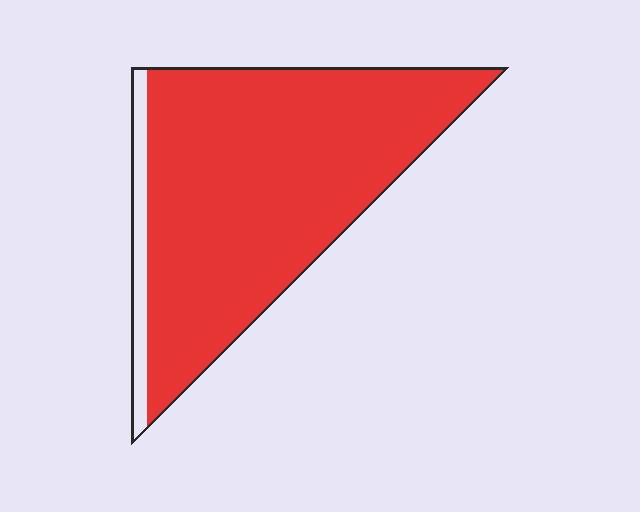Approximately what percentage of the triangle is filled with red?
Approximately 90%.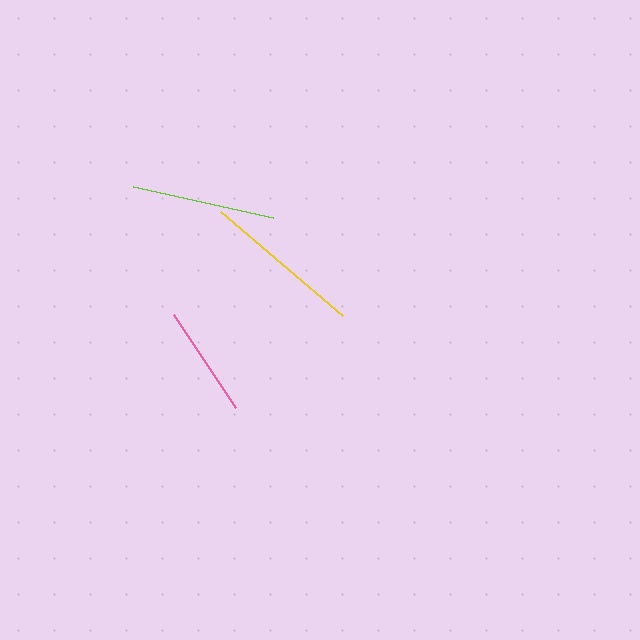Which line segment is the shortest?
The pink line is the shortest at approximately 112 pixels.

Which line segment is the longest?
The yellow line is the longest at approximately 160 pixels.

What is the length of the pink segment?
The pink segment is approximately 112 pixels long.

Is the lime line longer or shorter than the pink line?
The lime line is longer than the pink line.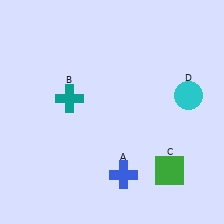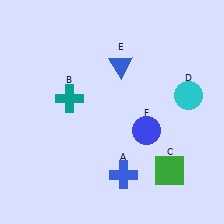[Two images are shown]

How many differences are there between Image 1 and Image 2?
There are 2 differences between the two images.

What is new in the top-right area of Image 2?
A blue triangle (E) was added in the top-right area of Image 2.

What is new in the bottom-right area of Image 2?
A blue circle (F) was added in the bottom-right area of Image 2.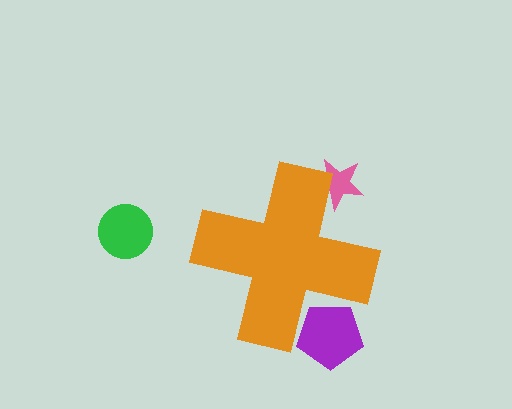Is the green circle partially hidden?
No, the green circle is fully visible.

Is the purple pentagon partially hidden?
Yes, the purple pentagon is partially hidden behind the orange cross.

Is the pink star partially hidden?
Yes, the pink star is partially hidden behind the orange cross.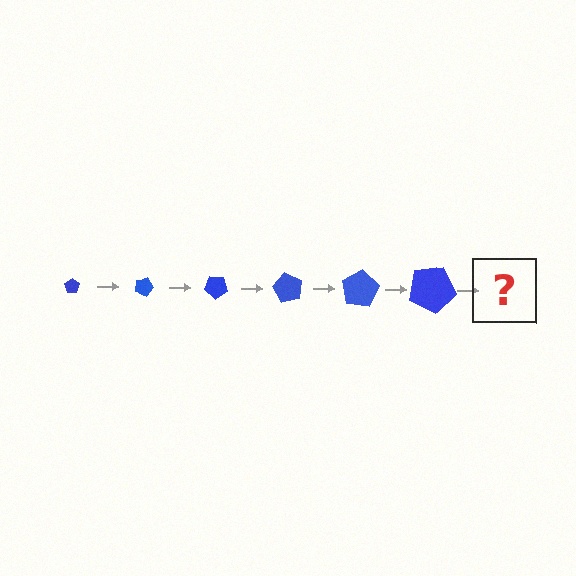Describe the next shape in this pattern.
It should be a pentagon, larger than the previous one and rotated 120 degrees from the start.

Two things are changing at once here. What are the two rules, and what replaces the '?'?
The two rules are that the pentagon grows larger each step and it rotates 20 degrees each step. The '?' should be a pentagon, larger than the previous one and rotated 120 degrees from the start.